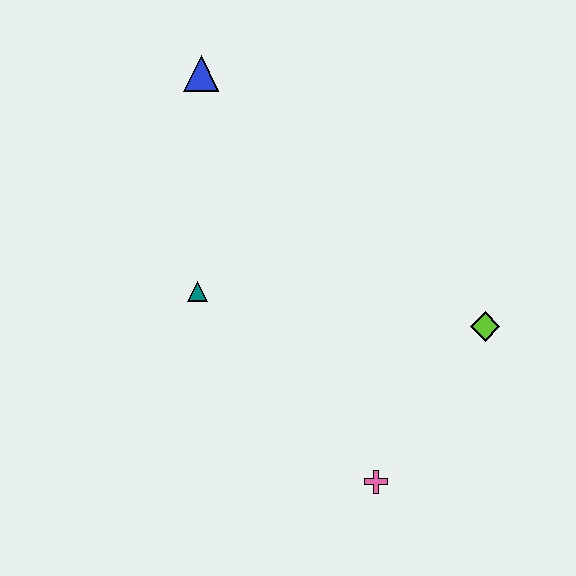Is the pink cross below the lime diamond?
Yes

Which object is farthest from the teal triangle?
The lime diamond is farthest from the teal triangle.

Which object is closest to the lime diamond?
The pink cross is closest to the lime diamond.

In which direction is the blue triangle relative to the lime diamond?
The blue triangle is to the left of the lime diamond.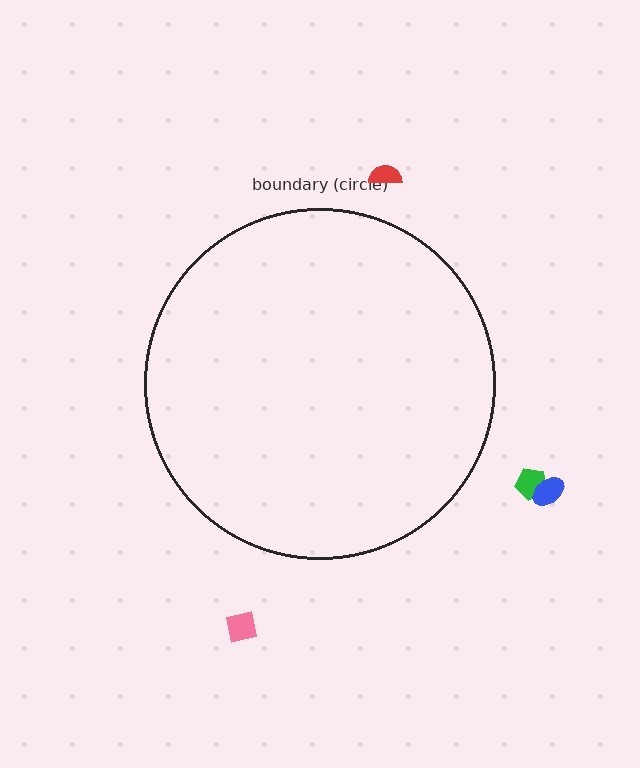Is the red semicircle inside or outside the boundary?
Outside.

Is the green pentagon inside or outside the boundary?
Outside.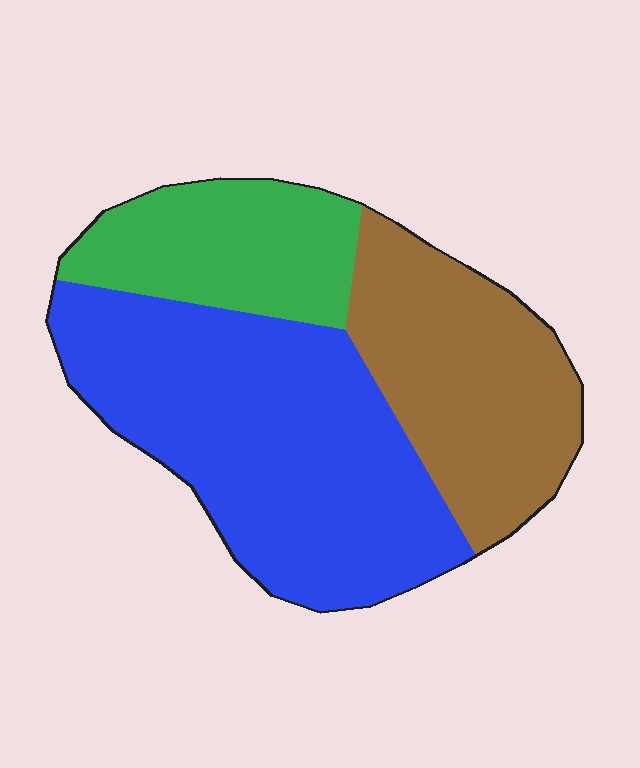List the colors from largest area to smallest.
From largest to smallest: blue, brown, green.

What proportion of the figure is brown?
Brown takes up about one third (1/3) of the figure.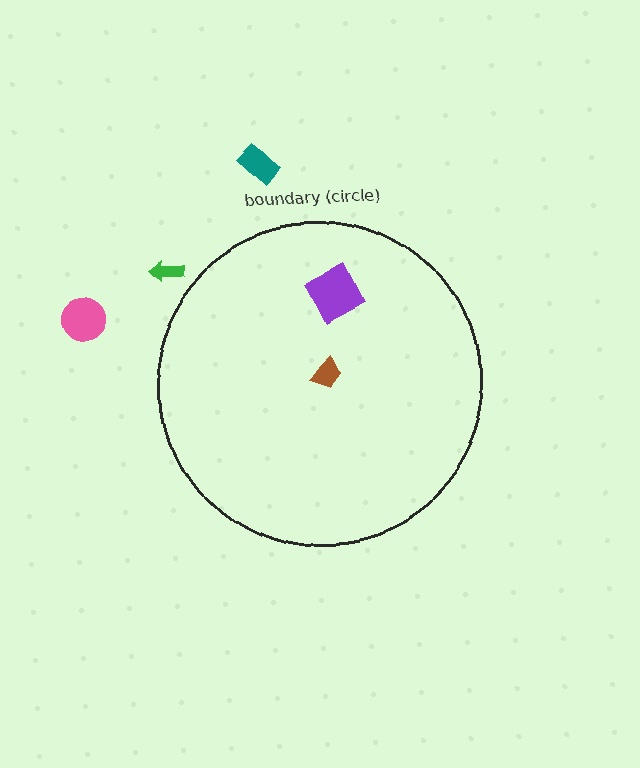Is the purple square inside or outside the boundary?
Inside.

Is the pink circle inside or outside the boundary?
Outside.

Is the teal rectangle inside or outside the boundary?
Outside.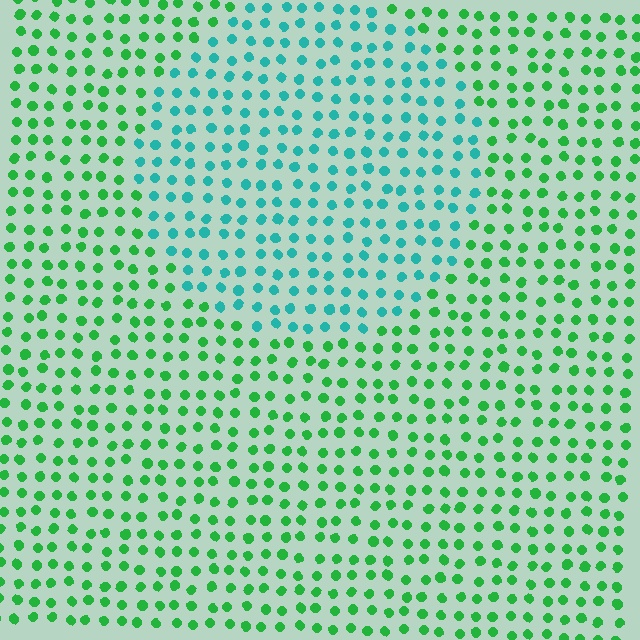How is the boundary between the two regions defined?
The boundary is defined purely by a slight shift in hue (about 46 degrees). Spacing, size, and orientation are identical on both sides.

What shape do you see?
I see a circle.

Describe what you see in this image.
The image is filled with small green elements in a uniform arrangement. A circle-shaped region is visible where the elements are tinted to a slightly different hue, forming a subtle color boundary.